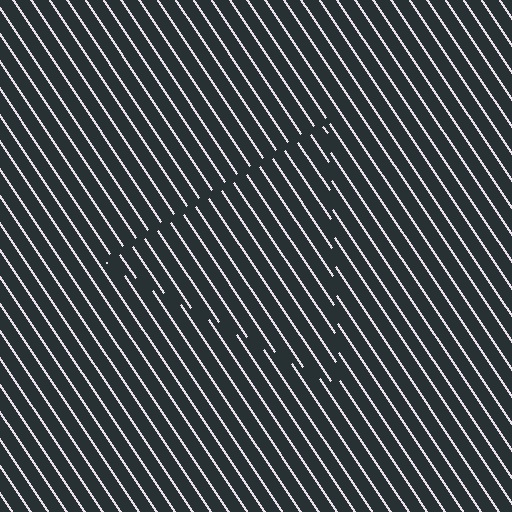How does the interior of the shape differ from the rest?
The interior of the shape contains the same grating, shifted by half a period — the contour is defined by the phase discontinuity where line-ends from the inner and outer gratings abut.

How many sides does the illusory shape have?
3 sides — the line-ends trace a triangle.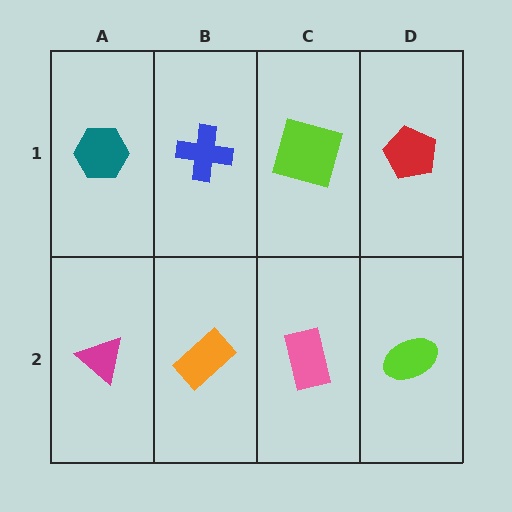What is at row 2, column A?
A magenta triangle.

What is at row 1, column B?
A blue cross.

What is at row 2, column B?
An orange rectangle.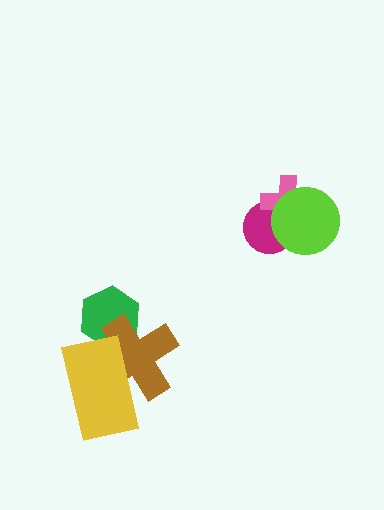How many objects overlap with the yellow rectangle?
2 objects overlap with the yellow rectangle.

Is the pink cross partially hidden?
Yes, it is partially covered by another shape.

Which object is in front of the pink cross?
The lime circle is in front of the pink cross.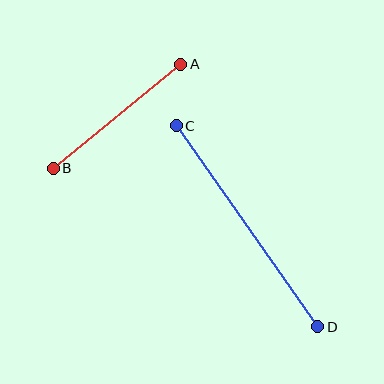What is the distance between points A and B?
The distance is approximately 164 pixels.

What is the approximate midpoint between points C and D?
The midpoint is at approximately (247, 226) pixels.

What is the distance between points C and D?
The distance is approximately 246 pixels.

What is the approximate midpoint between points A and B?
The midpoint is at approximately (117, 116) pixels.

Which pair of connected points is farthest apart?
Points C and D are farthest apart.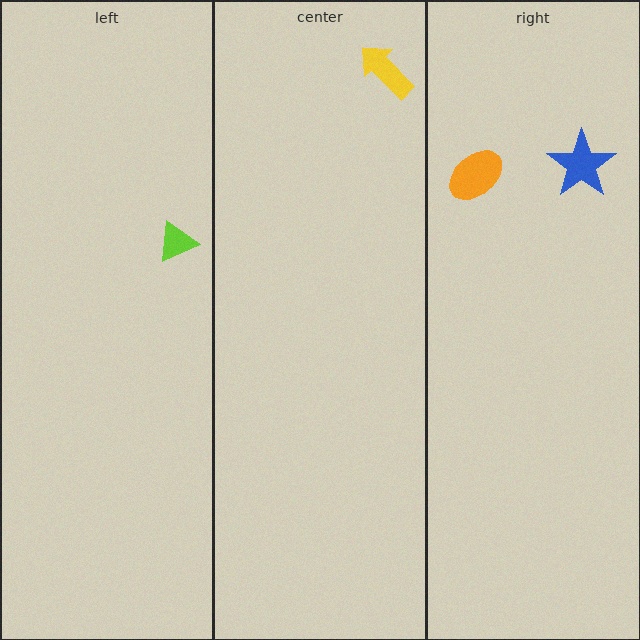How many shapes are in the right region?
2.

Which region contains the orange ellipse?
The right region.